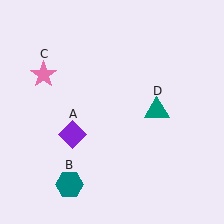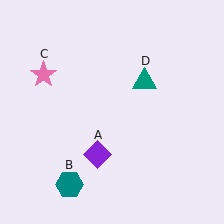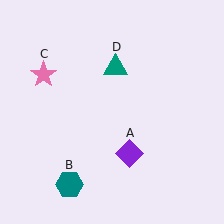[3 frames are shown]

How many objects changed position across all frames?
2 objects changed position: purple diamond (object A), teal triangle (object D).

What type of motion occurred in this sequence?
The purple diamond (object A), teal triangle (object D) rotated counterclockwise around the center of the scene.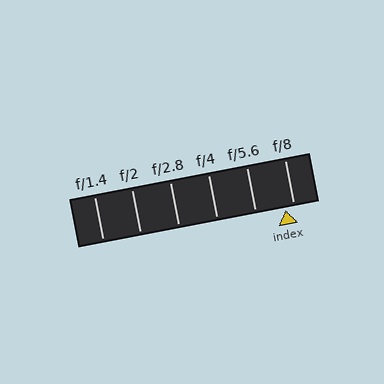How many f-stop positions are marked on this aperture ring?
There are 6 f-stop positions marked.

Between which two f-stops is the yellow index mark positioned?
The index mark is between f/5.6 and f/8.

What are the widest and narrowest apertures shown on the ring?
The widest aperture shown is f/1.4 and the narrowest is f/8.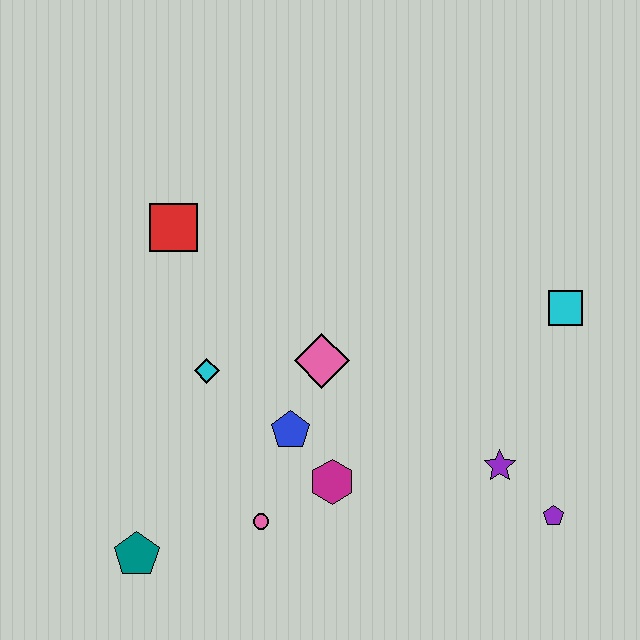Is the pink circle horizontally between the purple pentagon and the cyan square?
No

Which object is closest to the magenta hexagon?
The blue pentagon is closest to the magenta hexagon.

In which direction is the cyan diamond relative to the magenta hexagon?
The cyan diamond is to the left of the magenta hexagon.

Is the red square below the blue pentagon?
No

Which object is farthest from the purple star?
The red square is farthest from the purple star.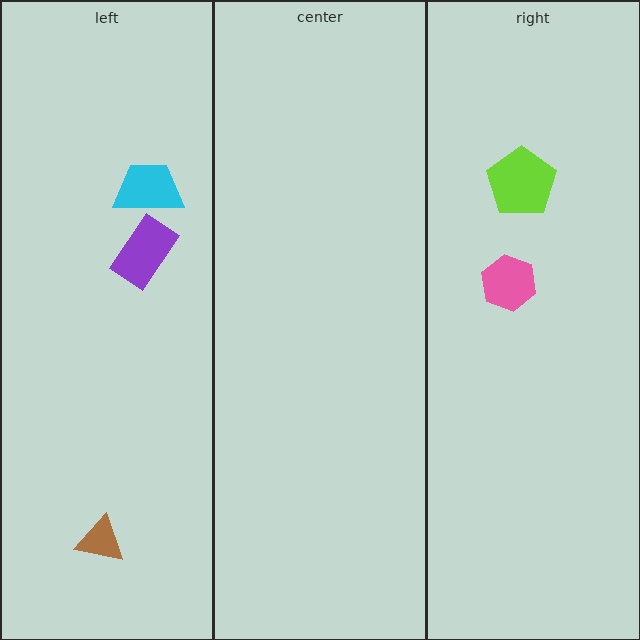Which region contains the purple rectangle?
The left region.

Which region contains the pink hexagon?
The right region.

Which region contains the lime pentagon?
The right region.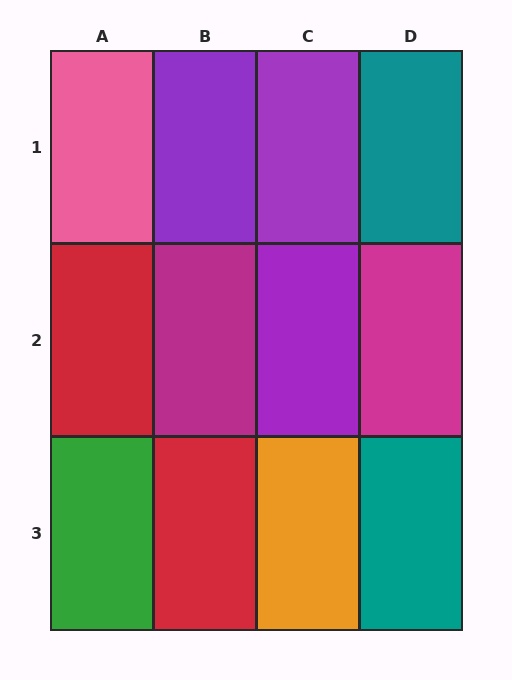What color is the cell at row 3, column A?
Green.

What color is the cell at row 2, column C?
Purple.